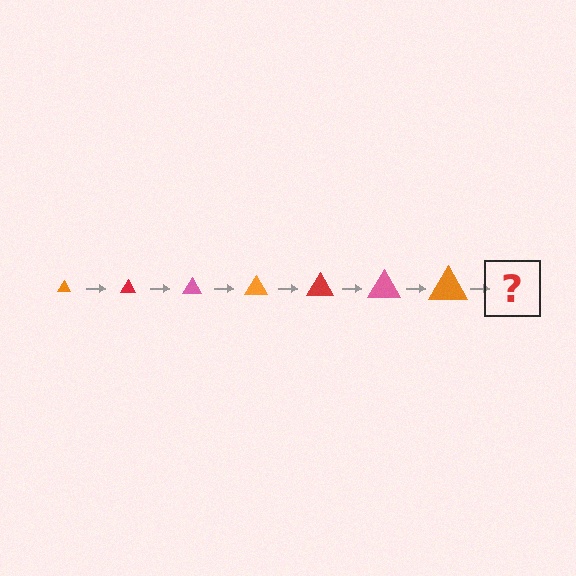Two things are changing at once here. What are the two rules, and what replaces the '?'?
The two rules are that the triangle grows larger each step and the color cycles through orange, red, and pink. The '?' should be a red triangle, larger than the previous one.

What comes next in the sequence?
The next element should be a red triangle, larger than the previous one.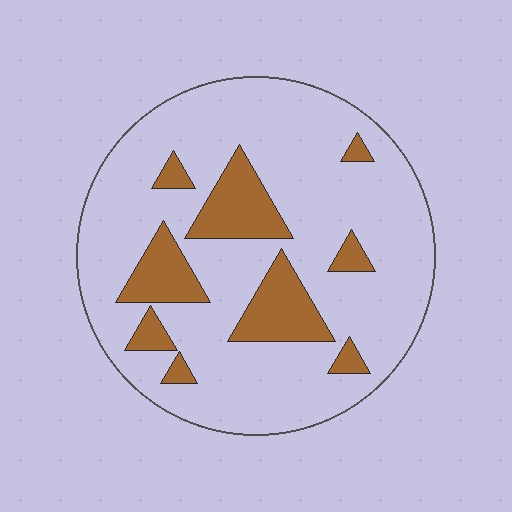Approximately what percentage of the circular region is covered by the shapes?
Approximately 20%.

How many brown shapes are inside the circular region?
9.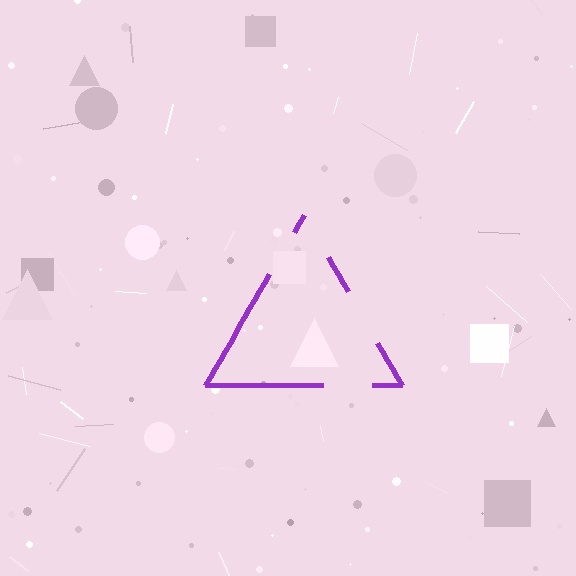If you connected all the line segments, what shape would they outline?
They would outline a triangle.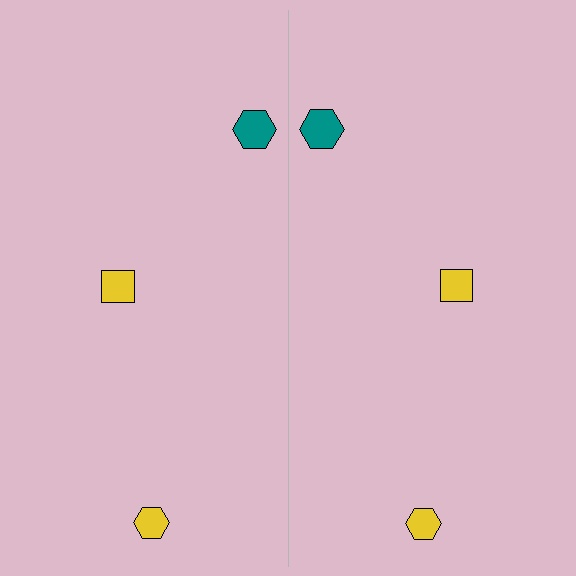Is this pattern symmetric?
Yes, this pattern has bilateral (reflection) symmetry.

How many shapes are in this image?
There are 6 shapes in this image.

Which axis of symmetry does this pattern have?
The pattern has a vertical axis of symmetry running through the center of the image.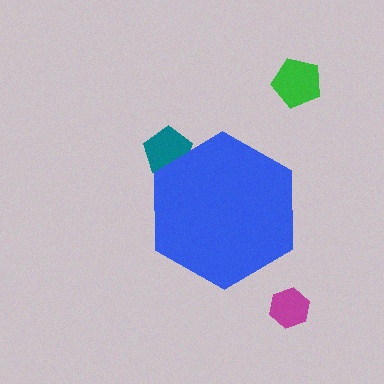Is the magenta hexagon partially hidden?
No, the magenta hexagon is fully visible.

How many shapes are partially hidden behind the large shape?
1 shape is partially hidden.